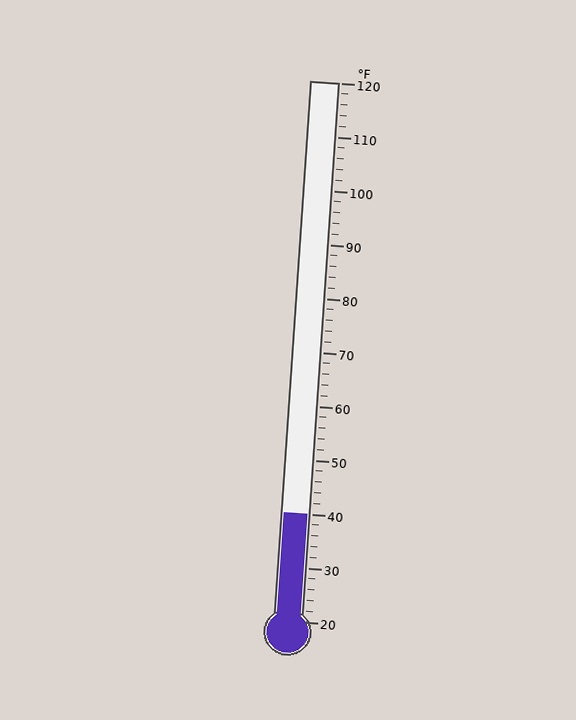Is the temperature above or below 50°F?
The temperature is below 50°F.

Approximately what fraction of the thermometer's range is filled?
The thermometer is filled to approximately 20% of its range.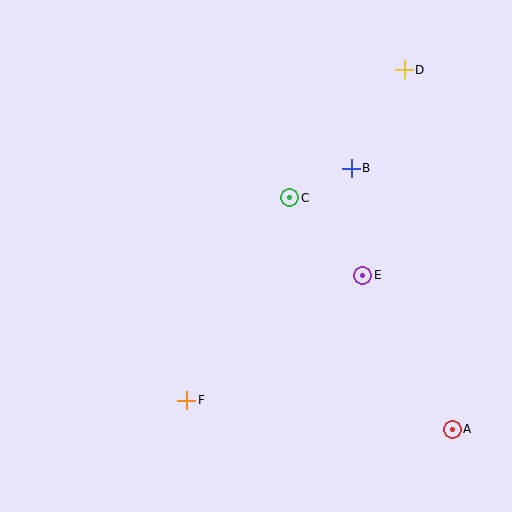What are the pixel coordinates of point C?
Point C is at (290, 198).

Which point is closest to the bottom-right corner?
Point A is closest to the bottom-right corner.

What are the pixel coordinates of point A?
Point A is at (452, 429).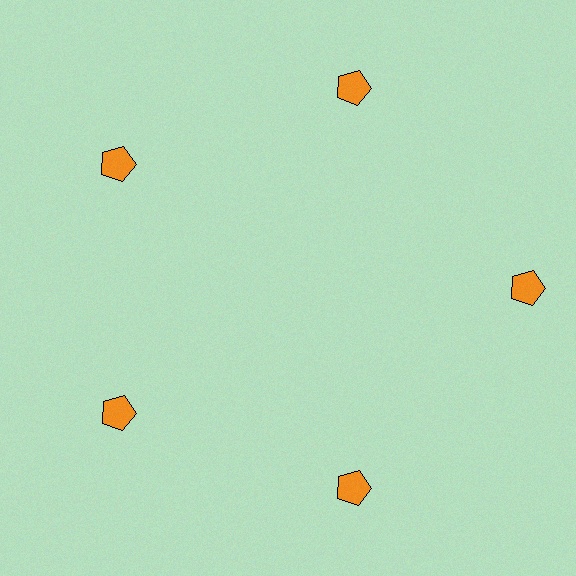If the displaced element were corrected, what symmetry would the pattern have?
It would have 5-fold rotational symmetry — the pattern would map onto itself every 72 degrees.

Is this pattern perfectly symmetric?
No. The 5 orange pentagons are arranged in a ring, but one element near the 3 o'clock position is pushed outward from the center, breaking the 5-fold rotational symmetry.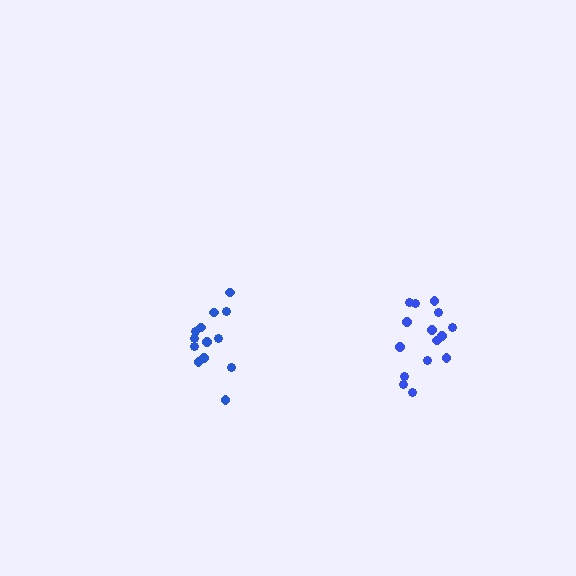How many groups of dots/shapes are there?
There are 2 groups.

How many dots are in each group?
Group 1: 15 dots, Group 2: 13 dots (28 total).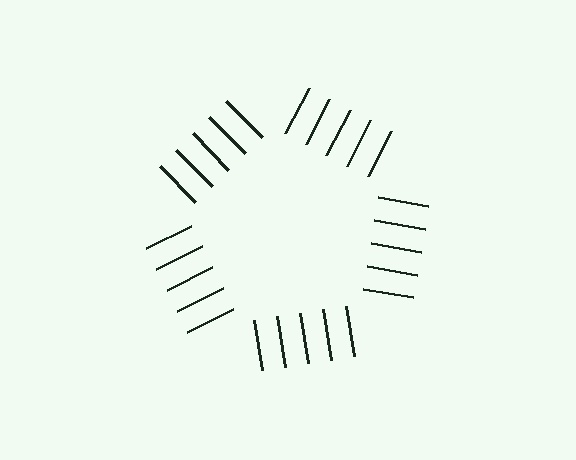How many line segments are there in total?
25 — 5 along each of the 5 edges.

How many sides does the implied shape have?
5 sides — the line-ends trace a pentagon.